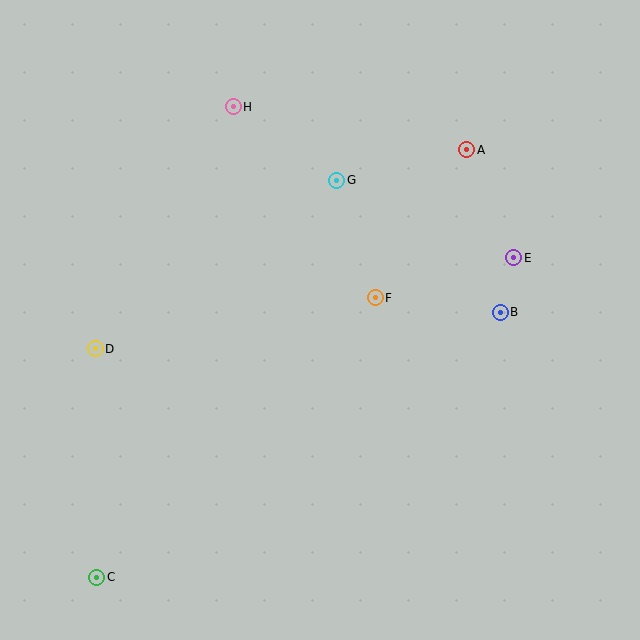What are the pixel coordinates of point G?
Point G is at (337, 180).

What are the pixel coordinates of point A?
Point A is at (467, 150).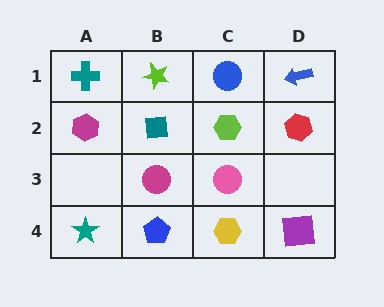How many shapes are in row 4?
4 shapes.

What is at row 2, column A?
A magenta hexagon.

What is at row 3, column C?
A pink circle.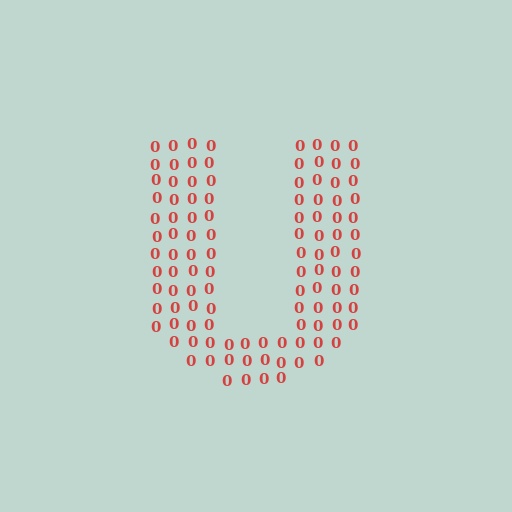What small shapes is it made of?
It is made of small digit 0's.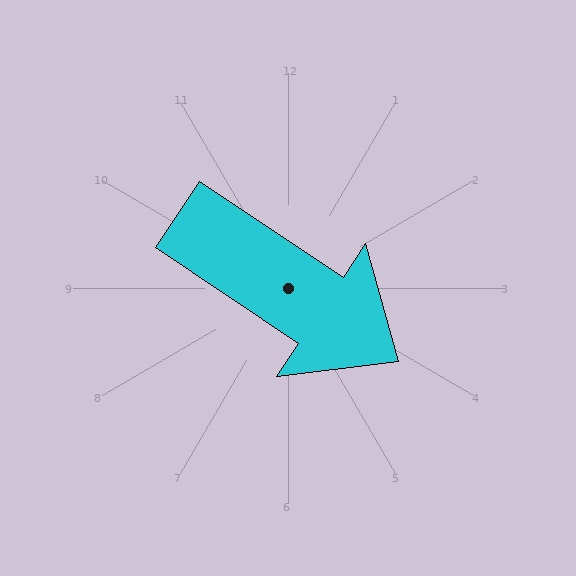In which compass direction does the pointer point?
Southeast.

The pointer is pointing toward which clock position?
Roughly 4 o'clock.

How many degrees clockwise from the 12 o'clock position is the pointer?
Approximately 124 degrees.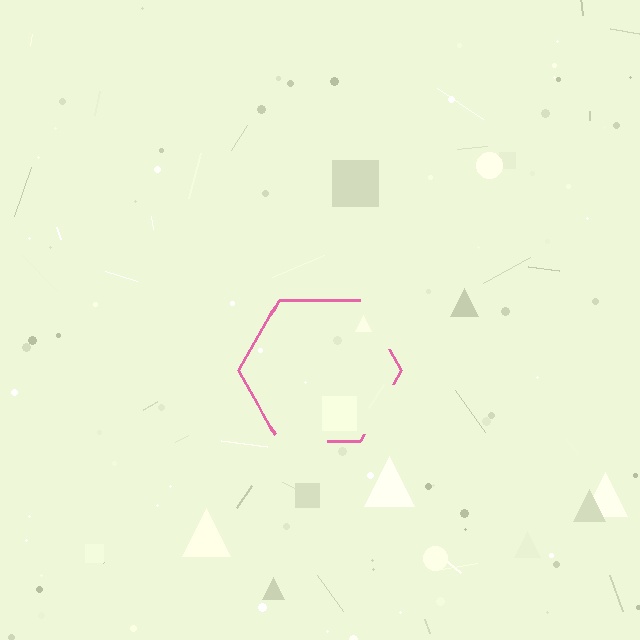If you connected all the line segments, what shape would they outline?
They would outline a hexagon.